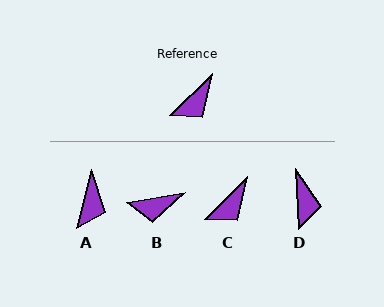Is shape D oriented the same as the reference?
No, it is off by about 48 degrees.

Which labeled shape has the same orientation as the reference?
C.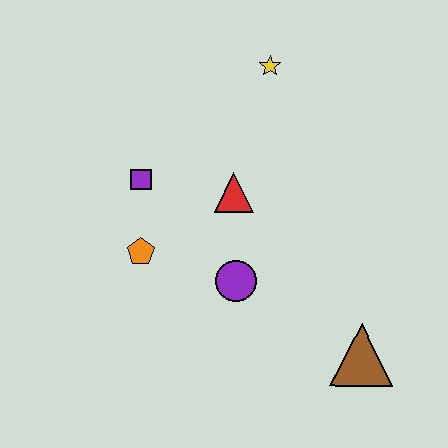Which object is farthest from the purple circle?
The yellow star is farthest from the purple circle.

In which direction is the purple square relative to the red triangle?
The purple square is to the left of the red triangle.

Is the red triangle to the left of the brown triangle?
Yes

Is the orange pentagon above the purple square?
No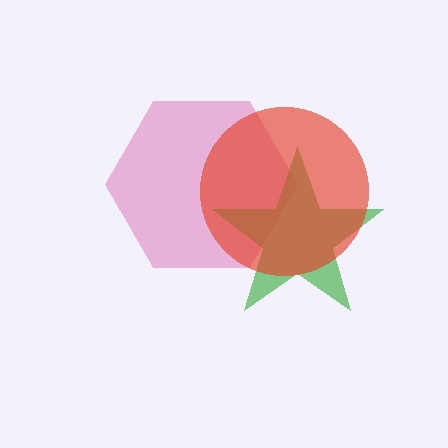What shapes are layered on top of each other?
The layered shapes are: a pink hexagon, a green star, a red circle.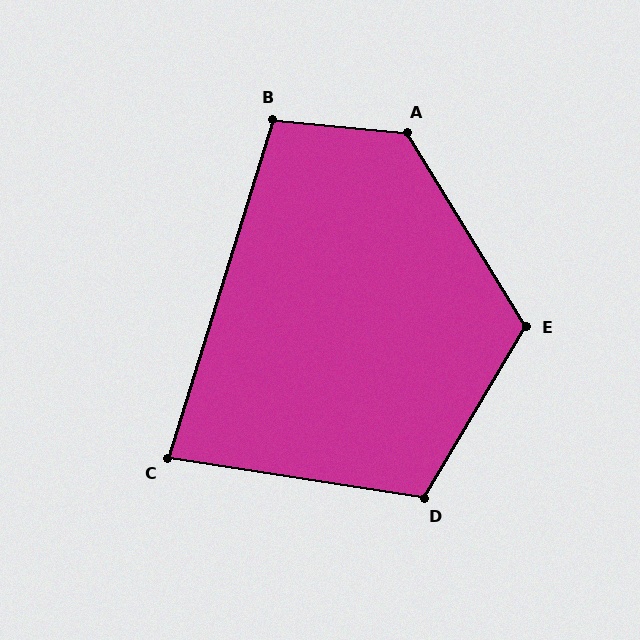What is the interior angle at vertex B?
Approximately 101 degrees (obtuse).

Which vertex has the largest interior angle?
A, at approximately 127 degrees.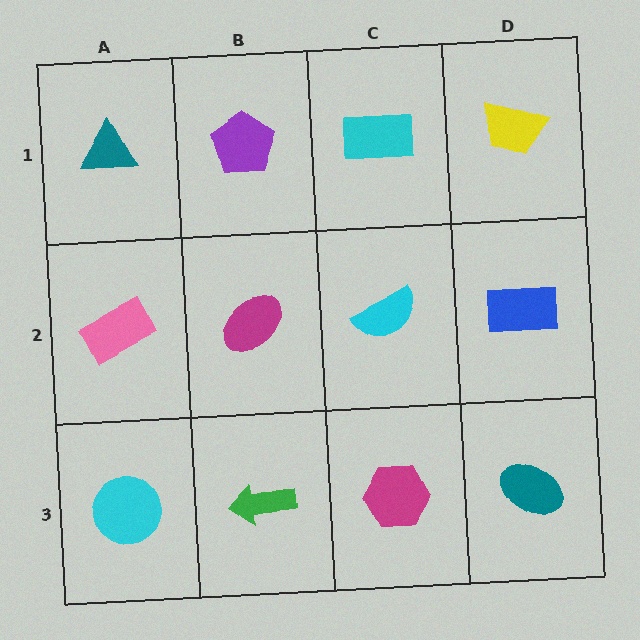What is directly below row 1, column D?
A blue rectangle.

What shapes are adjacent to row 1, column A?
A pink rectangle (row 2, column A), a purple pentagon (row 1, column B).